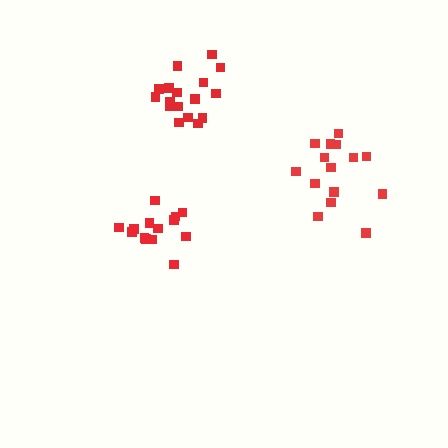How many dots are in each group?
Group 1: 14 dots, Group 2: 15 dots, Group 3: 17 dots (46 total).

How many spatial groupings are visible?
There are 3 spatial groupings.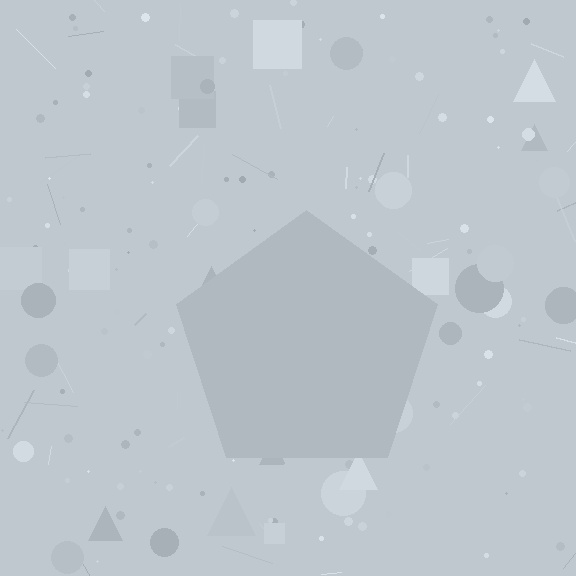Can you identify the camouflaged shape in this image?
The camouflaged shape is a pentagon.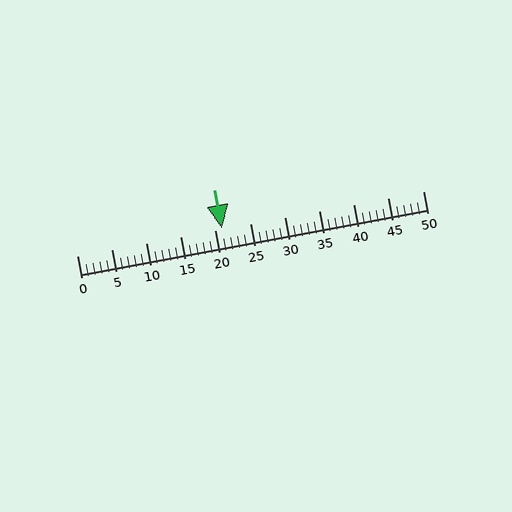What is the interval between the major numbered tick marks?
The major tick marks are spaced 5 units apart.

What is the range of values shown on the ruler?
The ruler shows values from 0 to 50.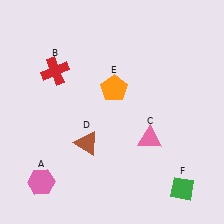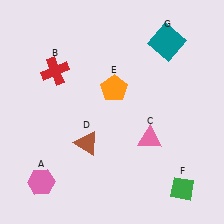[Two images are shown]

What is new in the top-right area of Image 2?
A teal square (G) was added in the top-right area of Image 2.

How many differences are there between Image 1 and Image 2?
There is 1 difference between the two images.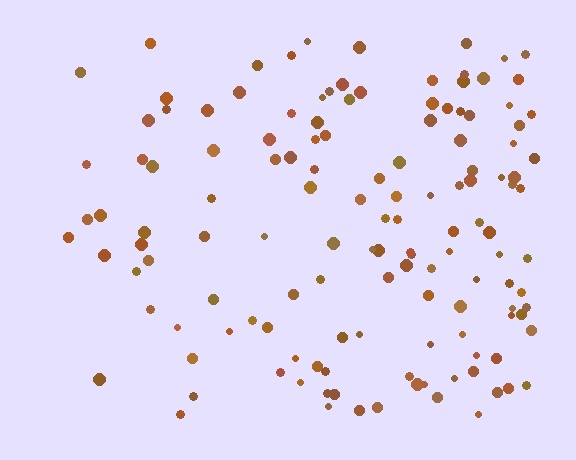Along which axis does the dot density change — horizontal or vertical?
Horizontal.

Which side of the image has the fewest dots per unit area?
The left.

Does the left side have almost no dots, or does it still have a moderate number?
Still a moderate number, just noticeably fewer than the right.